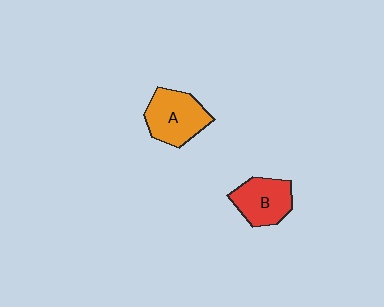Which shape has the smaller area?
Shape B (red).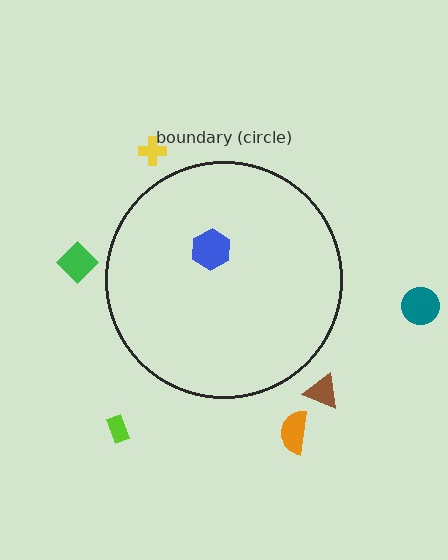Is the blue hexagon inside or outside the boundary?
Inside.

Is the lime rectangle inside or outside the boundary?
Outside.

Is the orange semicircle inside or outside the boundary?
Outside.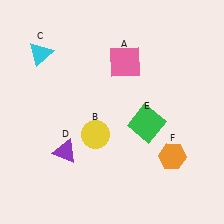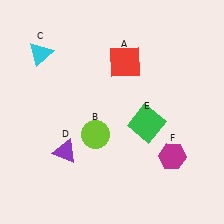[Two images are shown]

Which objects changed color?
A changed from pink to red. B changed from yellow to lime. F changed from orange to magenta.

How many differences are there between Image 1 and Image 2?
There are 3 differences between the two images.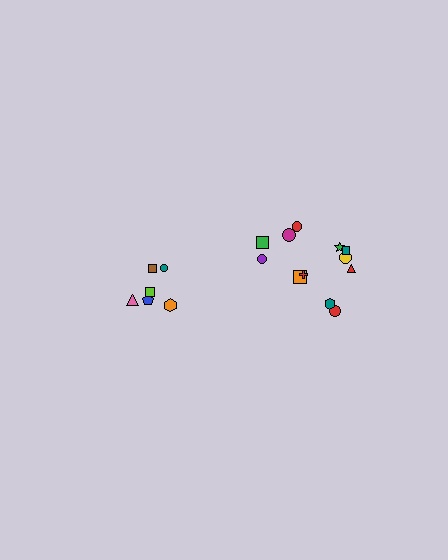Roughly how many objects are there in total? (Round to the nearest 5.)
Roughly 20 objects in total.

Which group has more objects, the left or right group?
The right group.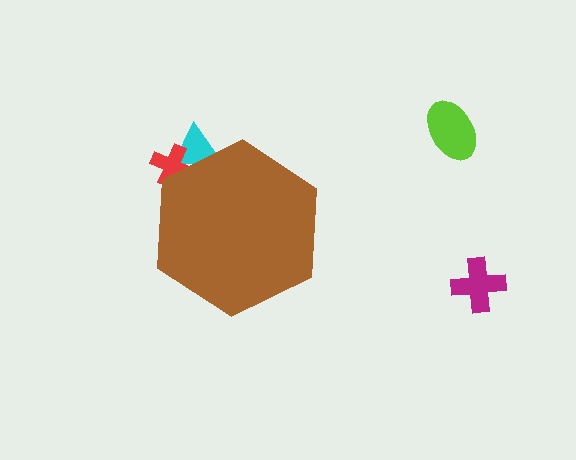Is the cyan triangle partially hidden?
Yes, the cyan triangle is partially hidden behind the brown hexagon.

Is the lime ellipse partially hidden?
No, the lime ellipse is fully visible.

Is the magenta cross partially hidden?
No, the magenta cross is fully visible.